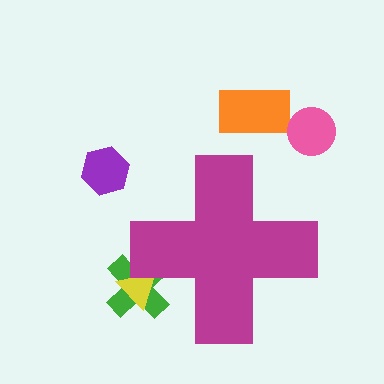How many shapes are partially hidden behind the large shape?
2 shapes are partially hidden.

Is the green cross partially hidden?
Yes, the green cross is partially hidden behind the magenta cross.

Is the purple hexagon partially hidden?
No, the purple hexagon is fully visible.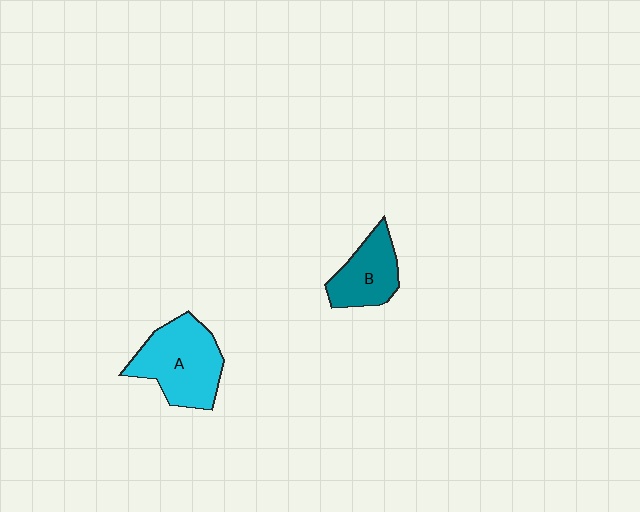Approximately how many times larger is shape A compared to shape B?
Approximately 1.5 times.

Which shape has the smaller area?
Shape B (teal).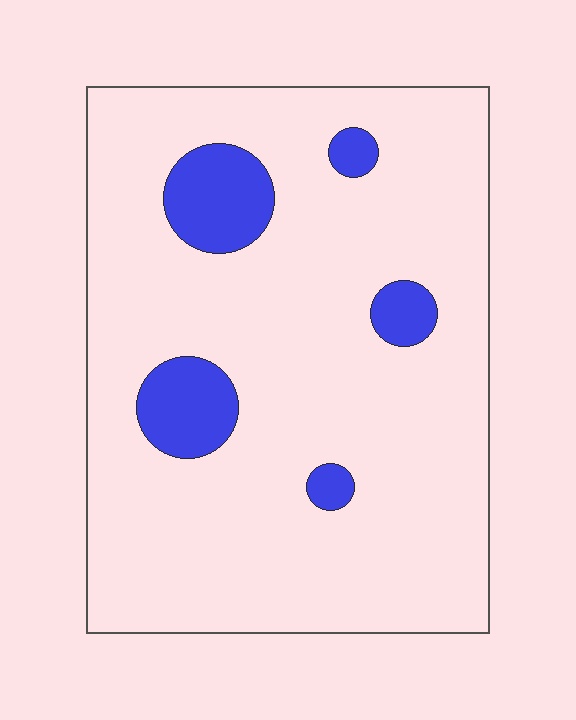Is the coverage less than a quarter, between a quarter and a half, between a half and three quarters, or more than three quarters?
Less than a quarter.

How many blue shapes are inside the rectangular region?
5.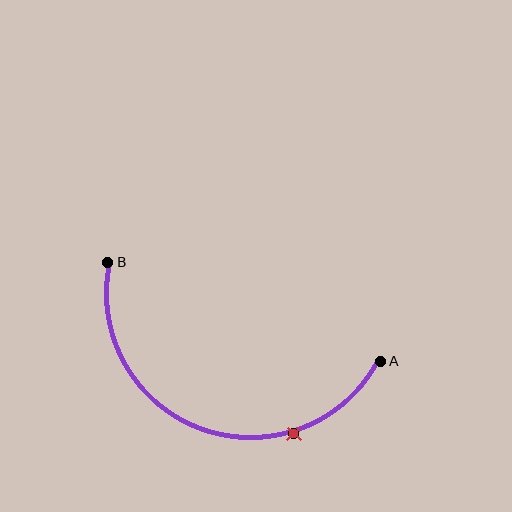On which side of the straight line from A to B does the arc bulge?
The arc bulges below the straight line connecting A and B.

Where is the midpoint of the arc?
The arc midpoint is the point on the curve farthest from the straight line joining A and B. It sits below that line.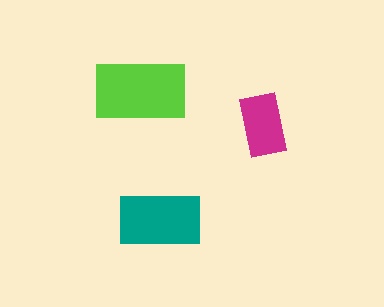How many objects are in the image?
There are 3 objects in the image.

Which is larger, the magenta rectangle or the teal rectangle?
The teal one.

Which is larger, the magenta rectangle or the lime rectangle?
The lime one.